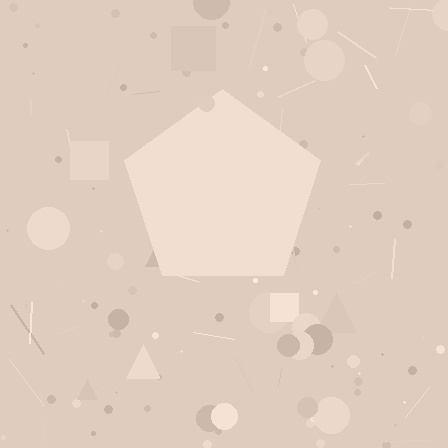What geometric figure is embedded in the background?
A pentagon is embedded in the background.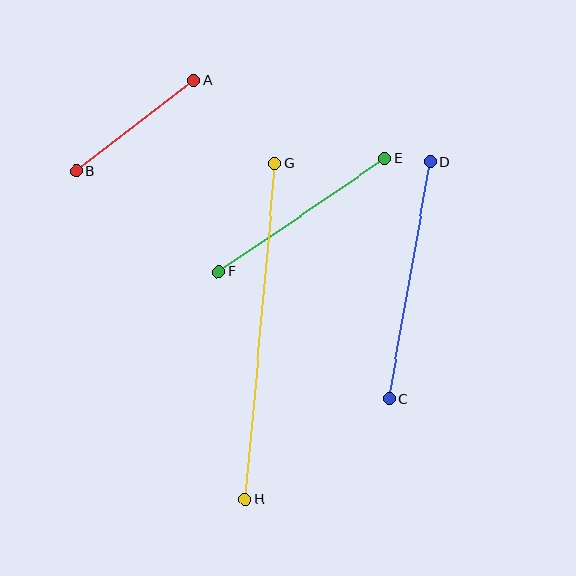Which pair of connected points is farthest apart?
Points G and H are farthest apart.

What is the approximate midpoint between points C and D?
The midpoint is at approximately (410, 280) pixels.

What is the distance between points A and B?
The distance is approximately 148 pixels.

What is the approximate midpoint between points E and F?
The midpoint is at approximately (302, 215) pixels.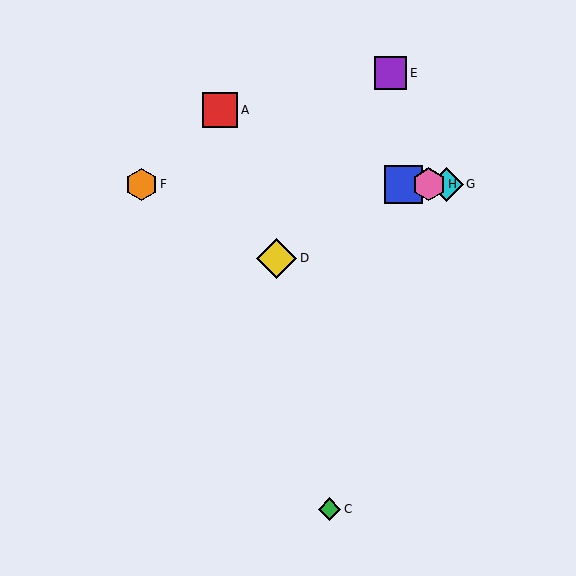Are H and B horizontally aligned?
Yes, both are at y≈184.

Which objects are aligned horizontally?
Objects B, F, G, H are aligned horizontally.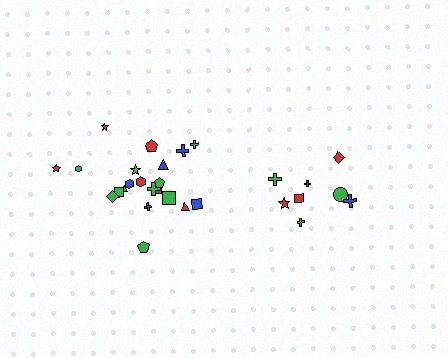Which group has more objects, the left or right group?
The left group.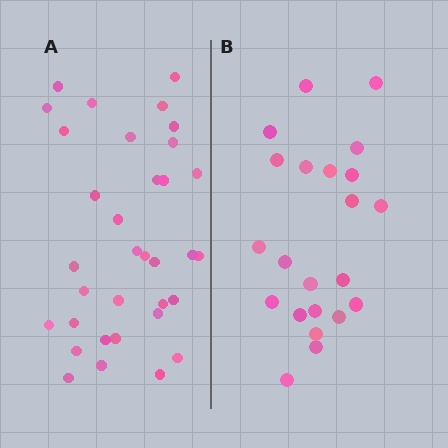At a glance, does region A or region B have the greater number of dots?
Region A (the left region) has more dots.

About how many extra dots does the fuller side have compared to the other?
Region A has roughly 12 or so more dots than region B.